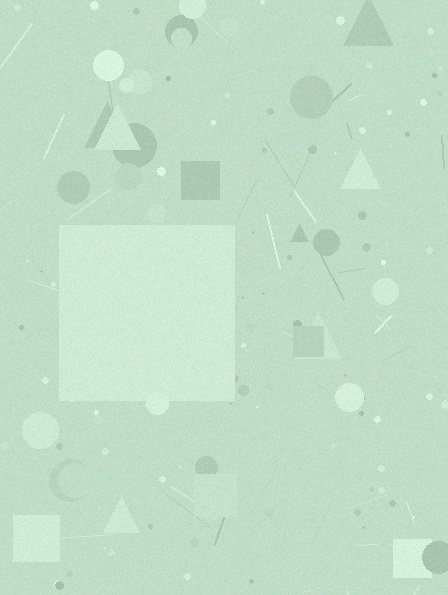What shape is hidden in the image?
A square is hidden in the image.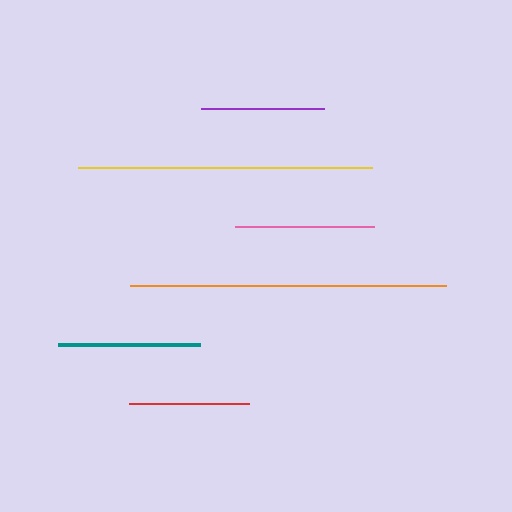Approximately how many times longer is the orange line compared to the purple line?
The orange line is approximately 2.6 times the length of the purple line.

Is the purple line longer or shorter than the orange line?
The orange line is longer than the purple line.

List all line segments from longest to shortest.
From longest to shortest: orange, yellow, teal, pink, purple, red.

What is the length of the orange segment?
The orange segment is approximately 317 pixels long.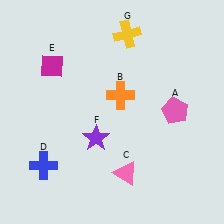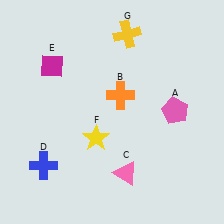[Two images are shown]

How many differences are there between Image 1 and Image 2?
There is 1 difference between the two images.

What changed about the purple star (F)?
In Image 1, F is purple. In Image 2, it changed to yellow.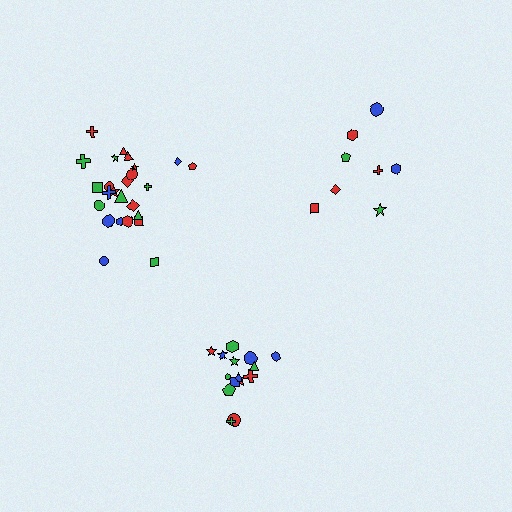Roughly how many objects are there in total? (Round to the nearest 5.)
Roughly 50 objects in total.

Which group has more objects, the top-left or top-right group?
The top-left group.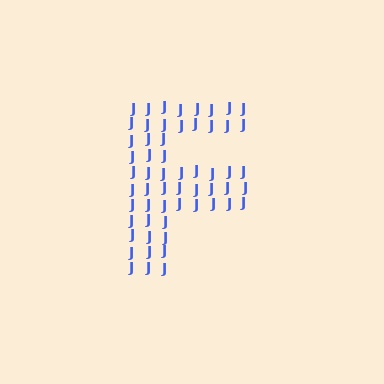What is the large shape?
The large shape is the letter F.